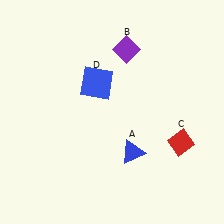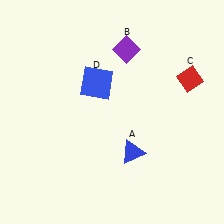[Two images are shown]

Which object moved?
The red diamond (C) moved up.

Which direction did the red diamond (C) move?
The red diamond (C) moved up.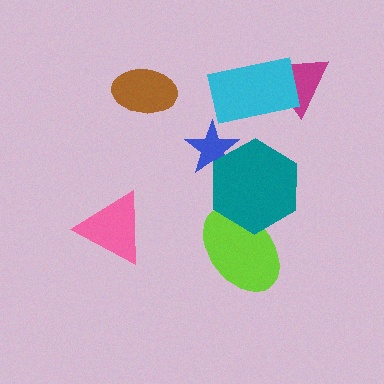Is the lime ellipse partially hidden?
Yes, it is partially covered by another shape.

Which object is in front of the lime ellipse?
The teal hexagon is in front of the lime ellipse.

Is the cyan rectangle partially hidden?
No, no other shape covers it.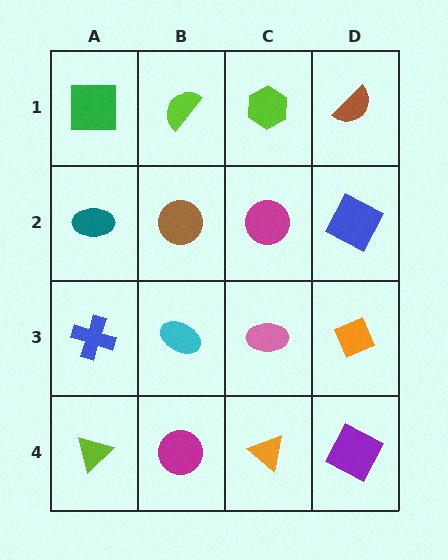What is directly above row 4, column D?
An orange diamond.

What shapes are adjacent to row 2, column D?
A brown semicircle (row 1, column D), an orange diamond (row 3, column D), a magenta circle (row 2, column C).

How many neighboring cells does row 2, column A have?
3.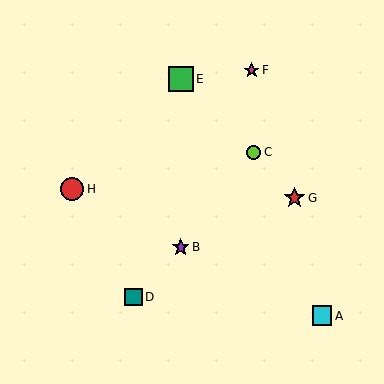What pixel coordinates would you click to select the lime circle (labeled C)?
Click at (254, 152) to select the lime circle C.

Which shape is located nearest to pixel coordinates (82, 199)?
The red circle (labeled H) at (72, 189) is nearest to that location.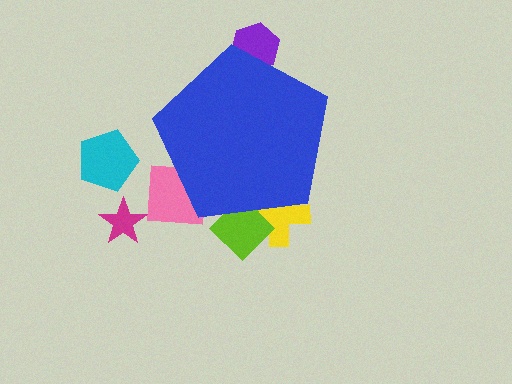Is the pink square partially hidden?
Yes, the pink square is partially hidden behind the blue pentagon.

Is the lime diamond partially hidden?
Yes, the lime diamond is partially hidden behind the blue pentagon.